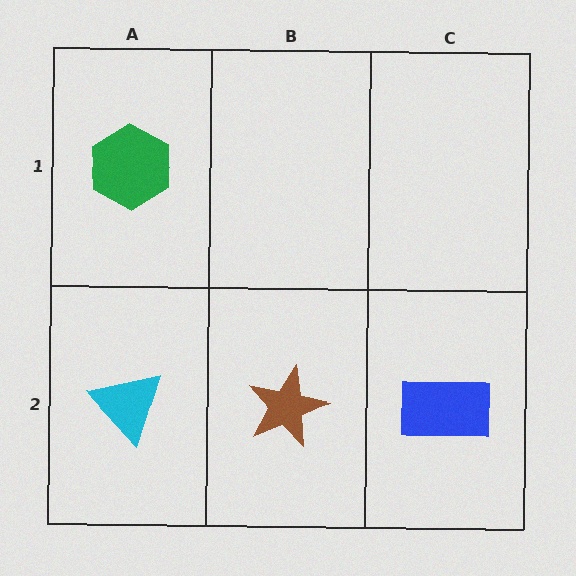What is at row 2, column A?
A cyan triangle.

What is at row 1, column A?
A green hexagon.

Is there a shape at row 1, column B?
No, that cell is empty.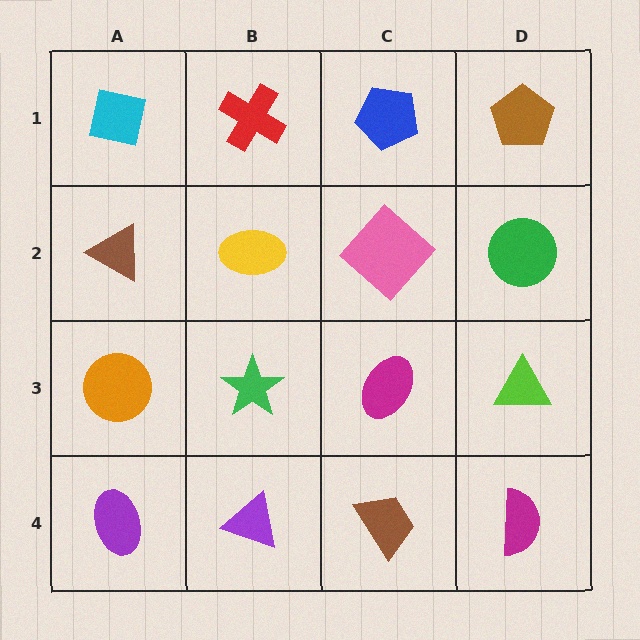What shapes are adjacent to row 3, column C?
A pink diamond (row 2, column C), a brown trapezoid (row 4, column C), a green star (row 3, column B), a lime triangle (row 3, column D).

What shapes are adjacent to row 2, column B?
A red cross (row 1, column B), a green star (row 3, column B), a brown triangle (row 2, column A), a pink diamond (row 2, column C).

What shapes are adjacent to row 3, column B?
A yellow ellipse (row 2, column B), a purple triangle (row 4, column B), an orange circle (row 3, column A), a magenta ellipse (row 3, column C).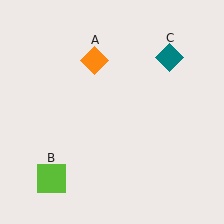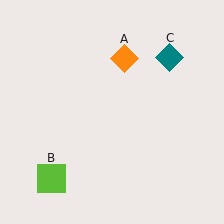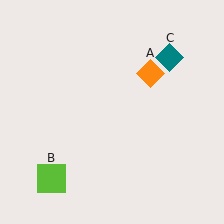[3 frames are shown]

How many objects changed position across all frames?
1 object changed position: orange diamond (object A).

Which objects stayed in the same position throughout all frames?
Lime square (object B) and teal diamond (object C) remained stationary.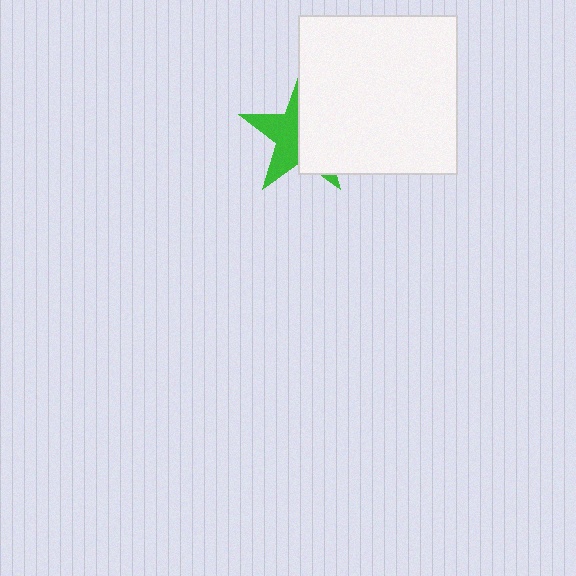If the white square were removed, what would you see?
You would see the complete green star.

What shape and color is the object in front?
The object in front is a white square.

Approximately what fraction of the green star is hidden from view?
Roughly 55% of the green star is hidden behind the white square.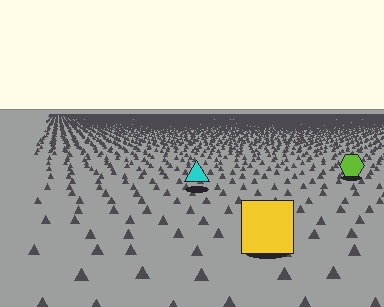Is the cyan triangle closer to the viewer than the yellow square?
No. The yellow square is closer — you can tell from the texture gradient: the ground texture is coarser near it.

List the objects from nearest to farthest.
From nearest to farthest: the yellow square, the cyan triangle, the lime hexagon.